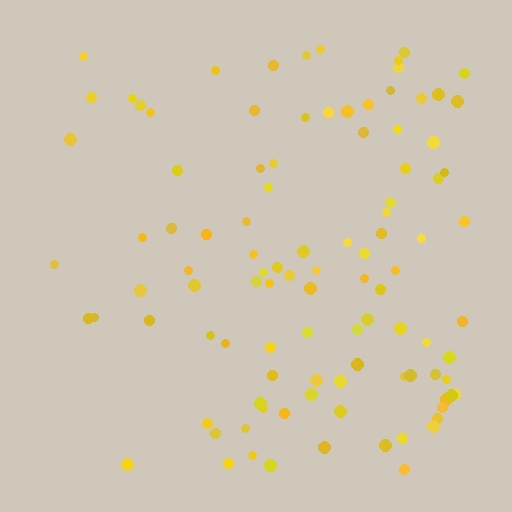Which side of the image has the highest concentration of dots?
The right.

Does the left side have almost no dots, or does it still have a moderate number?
Still a moderate number, just noticeably fewer than the right.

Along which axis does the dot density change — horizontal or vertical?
Horizontal.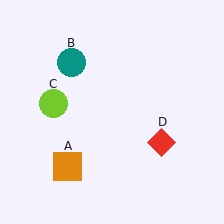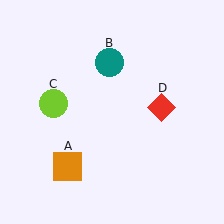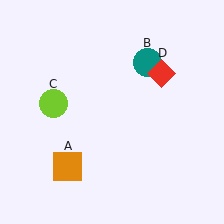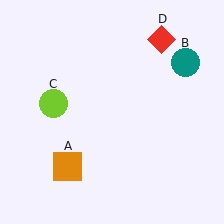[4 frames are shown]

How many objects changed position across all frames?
2 objects changed position: teal circle (object B), red diamond (object D).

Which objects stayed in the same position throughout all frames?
Orange square (object A) and lime circle (object C) remained stationary.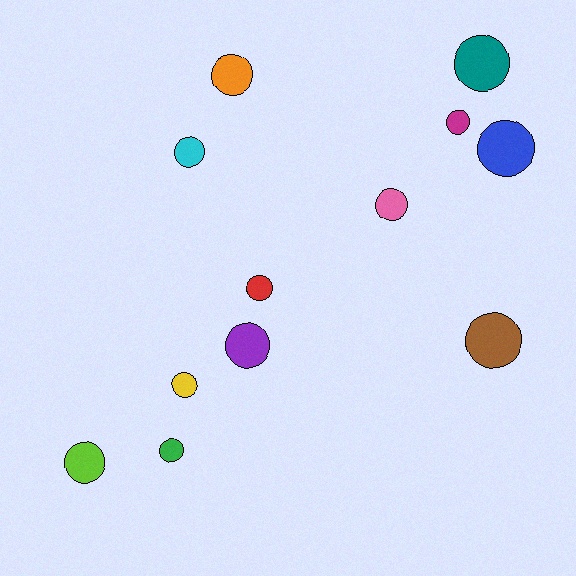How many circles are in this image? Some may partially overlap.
There are 12 circles.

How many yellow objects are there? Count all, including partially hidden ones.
There is 1 yellow object.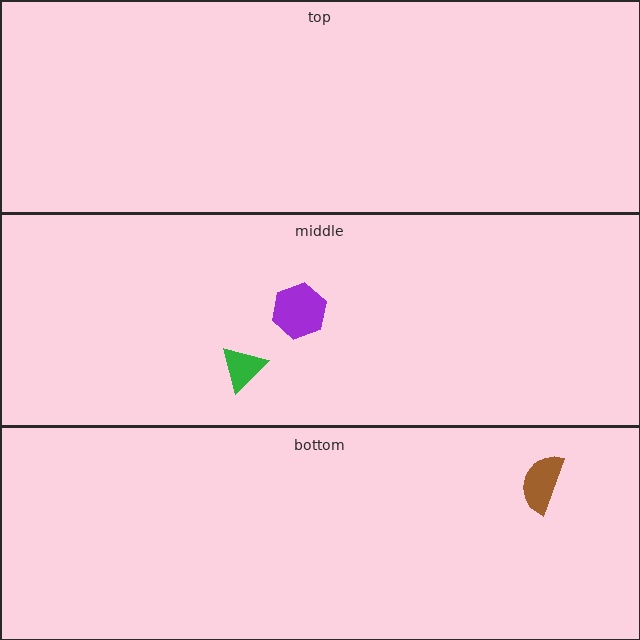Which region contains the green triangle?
The middle region.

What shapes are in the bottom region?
The brown semicircle.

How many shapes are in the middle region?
2.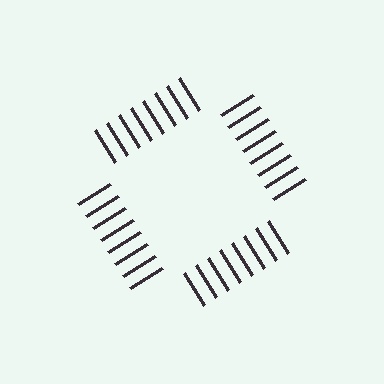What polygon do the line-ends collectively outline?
An illusory square — the line segments terminate on its edges but no continuous stroke is drawn.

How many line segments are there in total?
32 — 8 along each of the 4 edges.